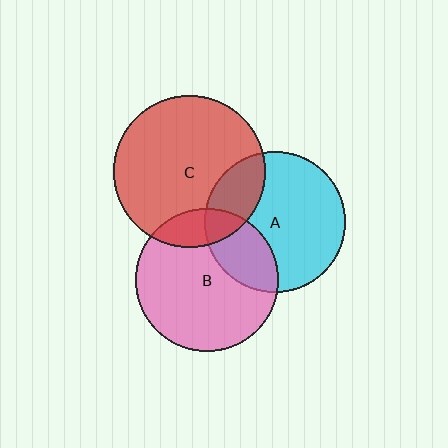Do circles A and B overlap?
Yes.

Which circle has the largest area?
Circle C (red).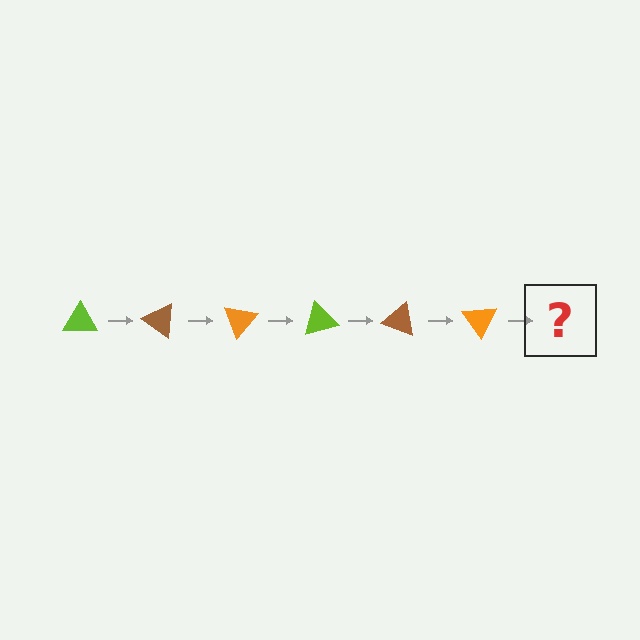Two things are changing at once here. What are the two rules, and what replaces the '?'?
The two rules are that it rotates 35 degrees each step and the color cycles through lime, brown, and orange. The '?' should be a lime triangle, rotated 210 degrees from the start.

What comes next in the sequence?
The next element should be a lime triangle, rotated 210 degrees from the start.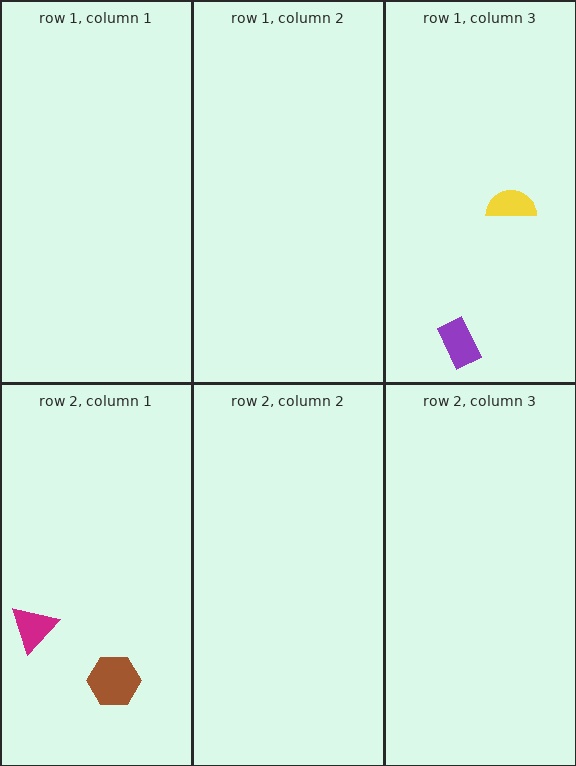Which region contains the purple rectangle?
The row 1, column 3 region.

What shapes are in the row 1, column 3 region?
The purple rectangle, the yellow semicircle.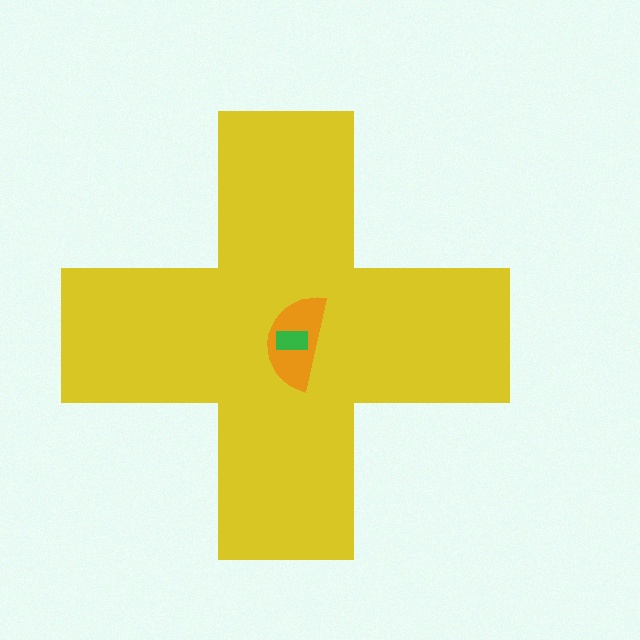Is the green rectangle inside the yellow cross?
Yes.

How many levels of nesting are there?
3.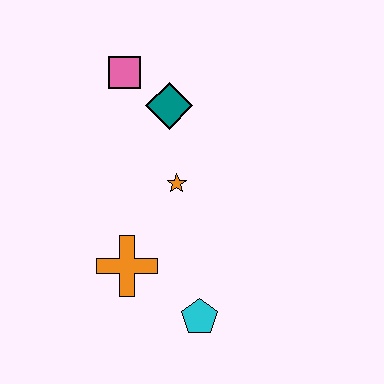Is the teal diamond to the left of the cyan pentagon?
Yes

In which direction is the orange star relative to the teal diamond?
The orange star is below the teal diamond.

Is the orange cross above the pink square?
No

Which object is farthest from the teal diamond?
The cyan pentagon is farthest from the teal diamond.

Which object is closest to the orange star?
The teal diamond is closest to the orange star.